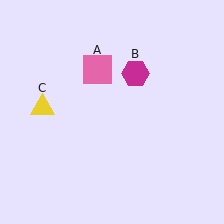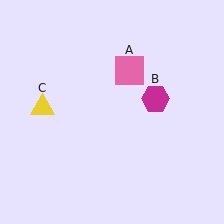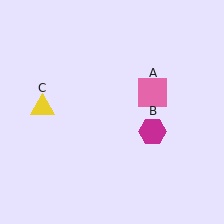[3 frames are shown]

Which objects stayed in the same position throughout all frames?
Yellow triangle (object C) remained stationary.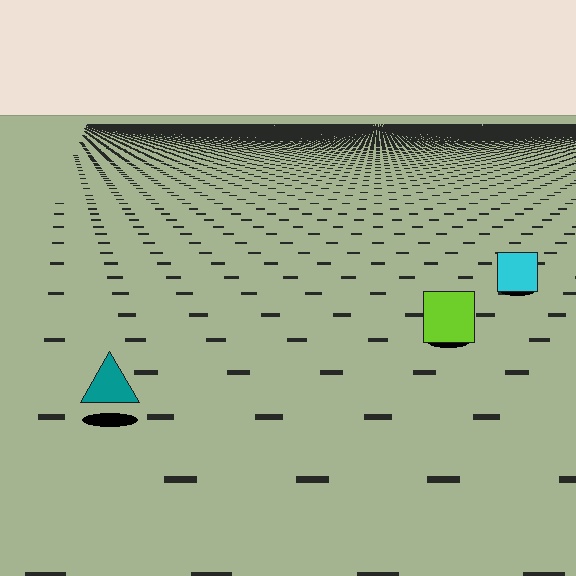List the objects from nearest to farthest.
From nearest to farthest: the teal triangle, the lime square, the cyan square.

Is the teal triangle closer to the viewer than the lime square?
Yes. The teal triangle is closer — you can tell from the texture gradient: the ground texture is coarser near it.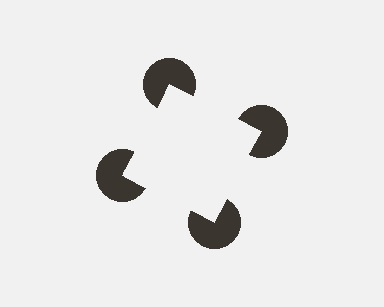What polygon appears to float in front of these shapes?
An illusory square — its edges are inferred from the aligned wedge cuts in the pac-man discs, not physically drawn.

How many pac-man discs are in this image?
There are 4 — one at each vertex of the illusory square.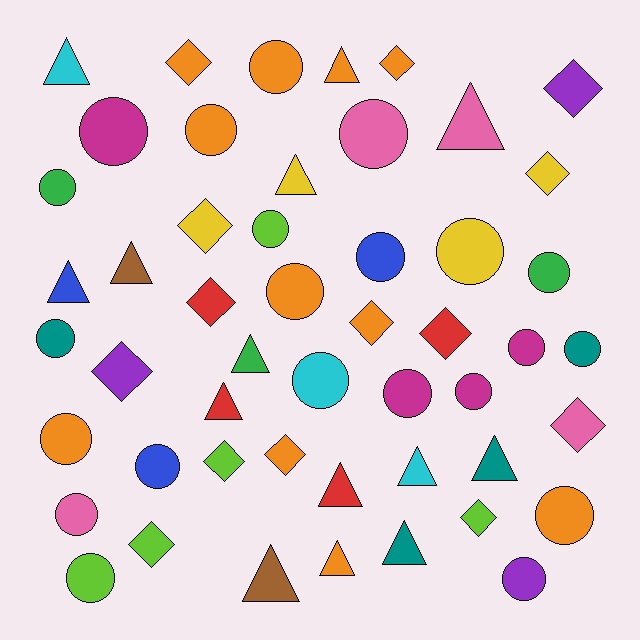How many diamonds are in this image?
There are 14 diamonds.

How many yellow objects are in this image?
There are 4 yellow objects.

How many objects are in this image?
There are 50 objects.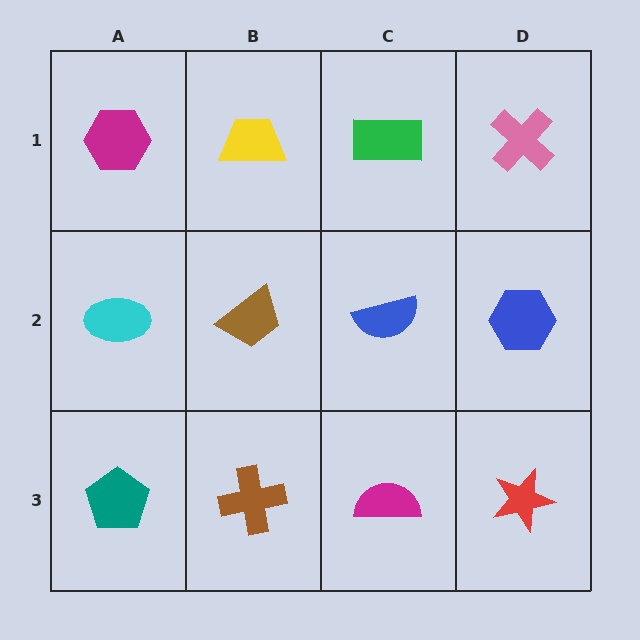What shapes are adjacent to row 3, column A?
A cyan ellipse (row 2, column A), a brown cross (row 3, column B).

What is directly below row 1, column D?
A blue hexagon.